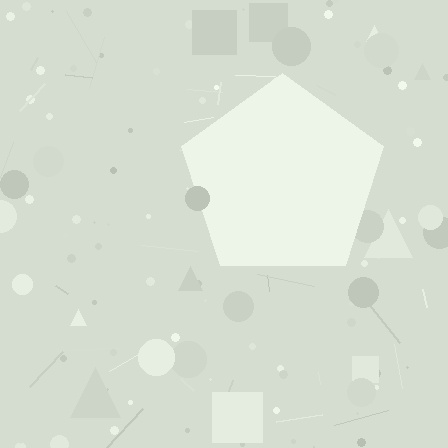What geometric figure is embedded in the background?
A pentagon is embedded in the background.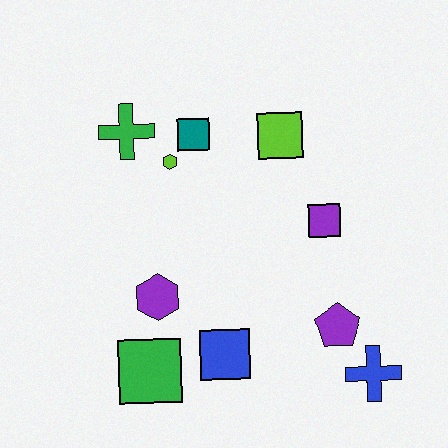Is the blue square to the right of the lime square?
No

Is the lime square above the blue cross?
Yes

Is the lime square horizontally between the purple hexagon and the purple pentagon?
Yes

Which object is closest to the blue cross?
The purple pentagon is closest to the blue cross.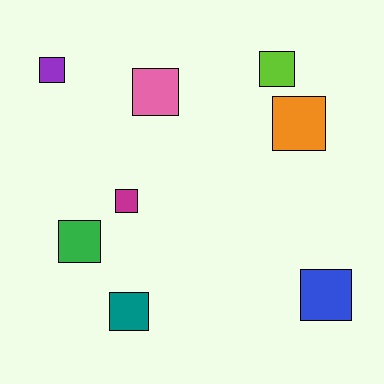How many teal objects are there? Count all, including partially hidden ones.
There is 1 teal object.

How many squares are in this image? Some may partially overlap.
There are 8 squares.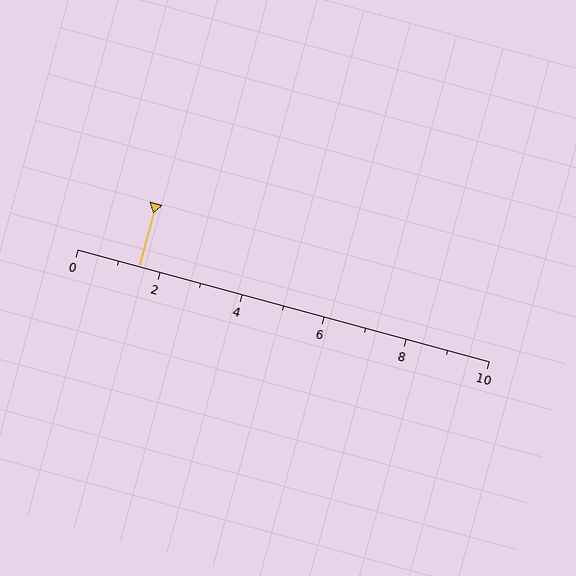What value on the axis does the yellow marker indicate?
The marker indicates approximately 1.5.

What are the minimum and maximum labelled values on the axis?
The axis runs from 0 to 10.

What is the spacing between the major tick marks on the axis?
The major ticks are spaced 2 apart.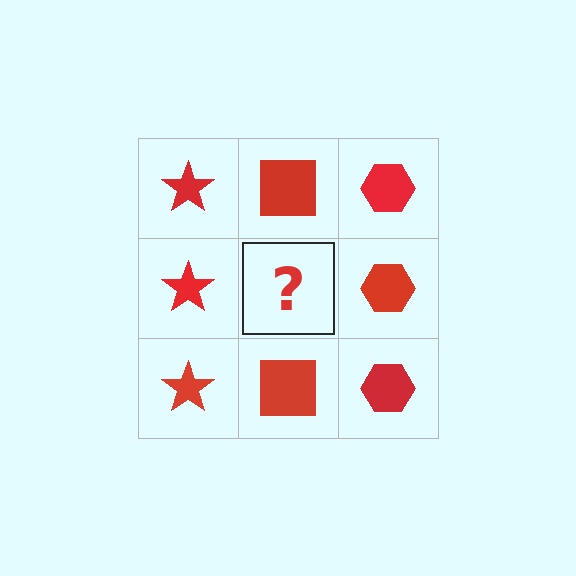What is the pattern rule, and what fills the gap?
The rule is that each column has a consistent shape. The gap should be filled with a red square.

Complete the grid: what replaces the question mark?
The question mark should be replaced with a red square.